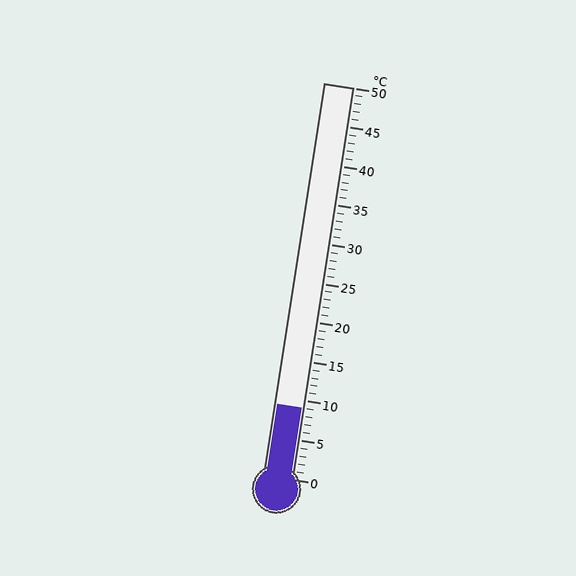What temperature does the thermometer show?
The thermometer shows approximately 9°C.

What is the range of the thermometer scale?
The thermometer scale ranges from 0°C to 50°C.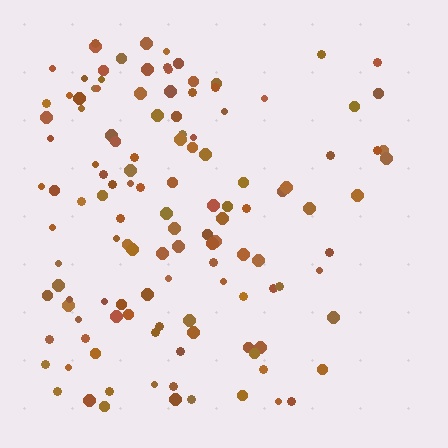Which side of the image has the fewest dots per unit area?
The right.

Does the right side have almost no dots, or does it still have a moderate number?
Still a moderate number, just noticeably fewer than the left.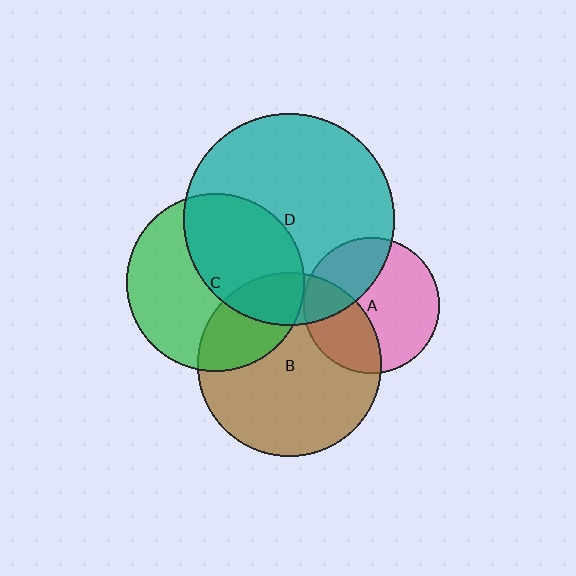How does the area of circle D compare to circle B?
Approximately 1.3 times.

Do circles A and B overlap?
Yes.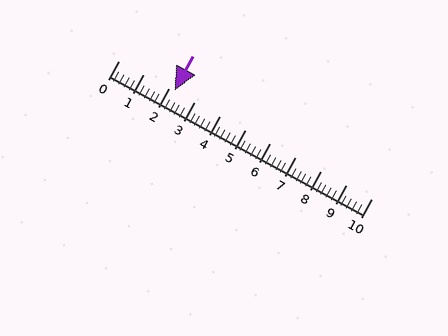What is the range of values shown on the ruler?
The ruler shows values from 0 to 10.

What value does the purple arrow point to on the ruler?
The purple arrow points to approximately 2.2.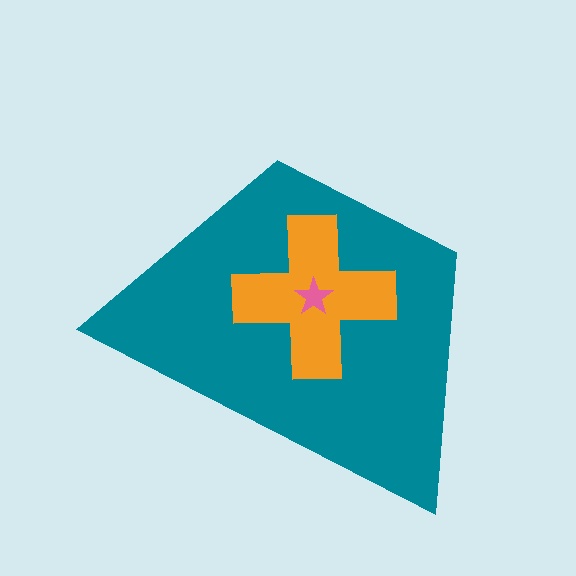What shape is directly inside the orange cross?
The pink star.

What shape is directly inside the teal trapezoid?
The orange cross.